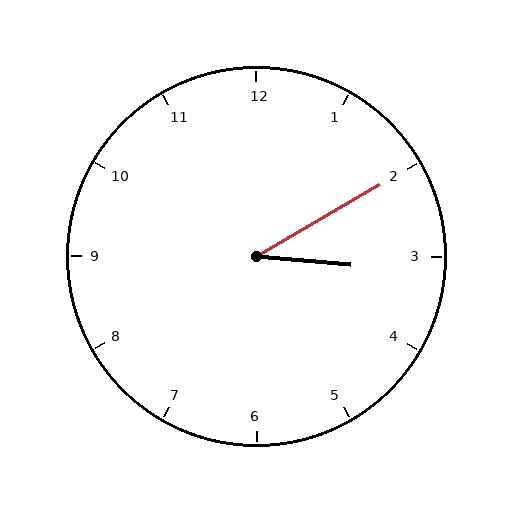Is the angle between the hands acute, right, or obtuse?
It is acute.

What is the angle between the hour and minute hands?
Approximately 35 degrees.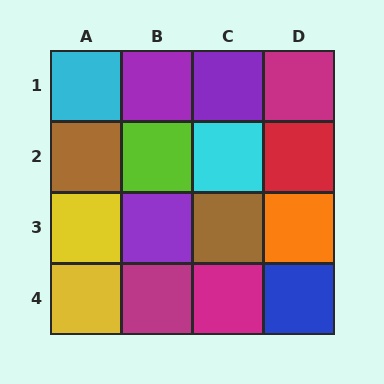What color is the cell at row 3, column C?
Brown.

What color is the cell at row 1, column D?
Magenta.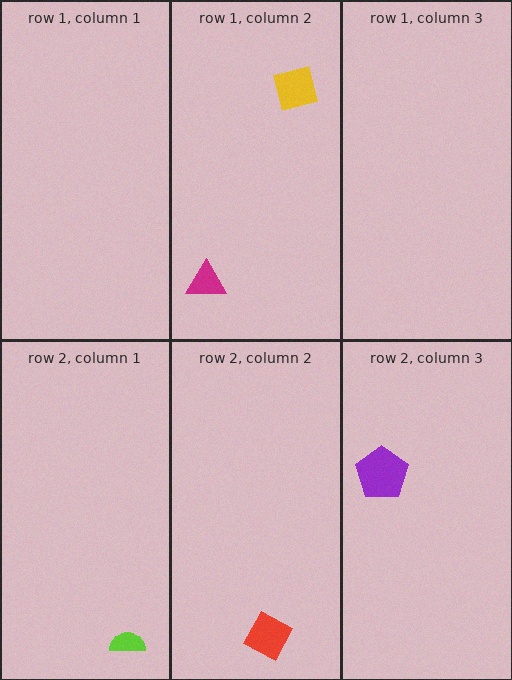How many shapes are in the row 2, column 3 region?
1.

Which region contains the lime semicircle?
The row 2, column 1 region.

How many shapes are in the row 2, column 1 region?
1.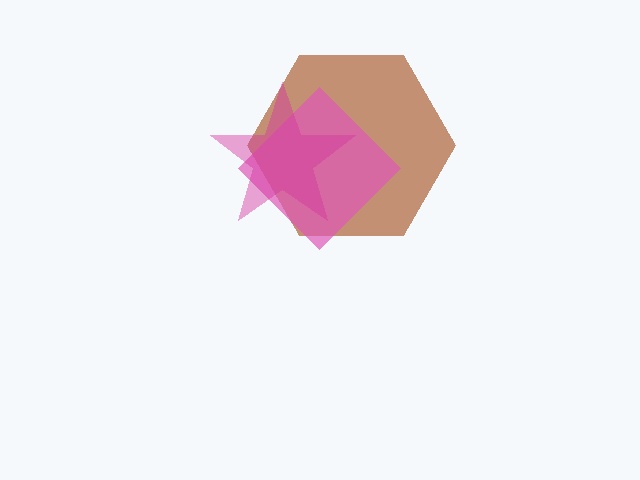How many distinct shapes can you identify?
There are 3 distinct shapes: a brown hexagon, a pink diamond, a magenta star.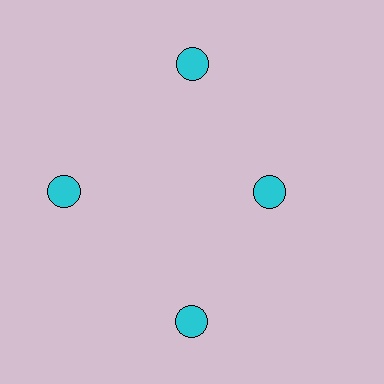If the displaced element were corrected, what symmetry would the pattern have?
It would have 4-fold rotational symmetry — the pattern would map onto itself every 90 degrees.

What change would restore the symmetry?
The symmetry would be restored by moving it outward, back onto the ring so that all 4 circles sit at equal angles and equal distance from the center.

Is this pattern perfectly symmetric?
No. The 4 cyan circles are arranged in a ring, but one element near the 3 o'clock position is pulled inward toward the center, breaking the 4-fold rotational symmetry.